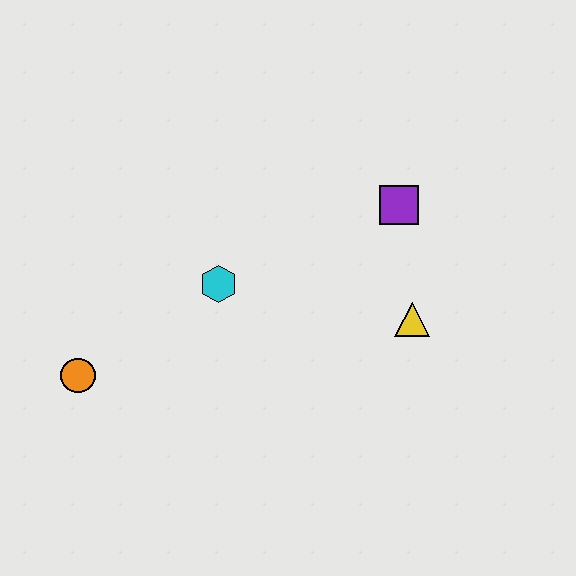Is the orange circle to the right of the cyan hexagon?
No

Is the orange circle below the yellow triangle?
Yes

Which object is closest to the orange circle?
The cyan hexagon is closest to the orange circle.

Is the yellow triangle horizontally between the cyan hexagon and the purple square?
No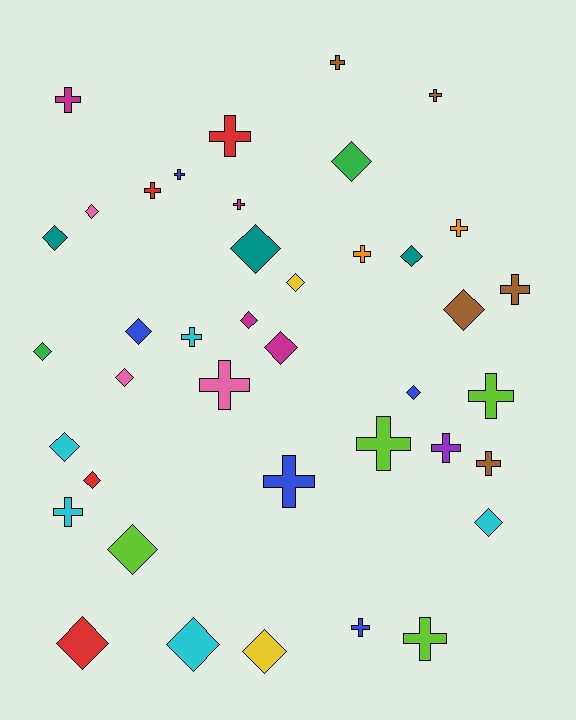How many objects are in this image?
There are 40 objects.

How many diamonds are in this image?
There are 20 diamonds.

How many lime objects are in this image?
There are 4 lime objects.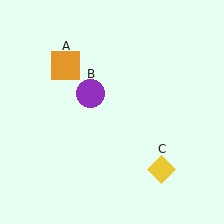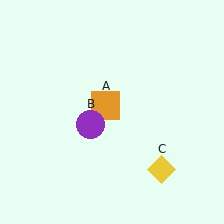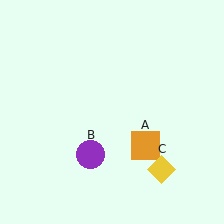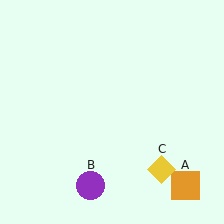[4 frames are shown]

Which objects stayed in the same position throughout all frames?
Yellow diamond (object C) remained stationary.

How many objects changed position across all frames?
2 objects changed position: orange square (object A), purple circle (object B).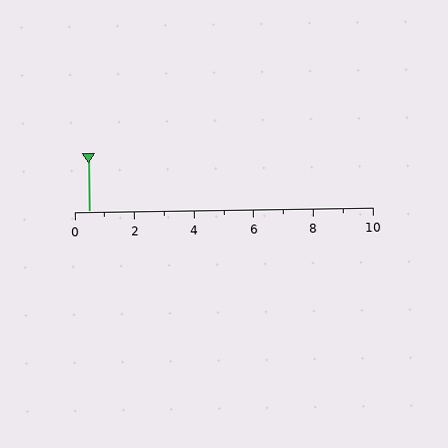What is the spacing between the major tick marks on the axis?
The major ticks are spaced 2 apart.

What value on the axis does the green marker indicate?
The marker indicates approximately 0.5.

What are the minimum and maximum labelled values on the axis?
The axis runs from 0 to 10.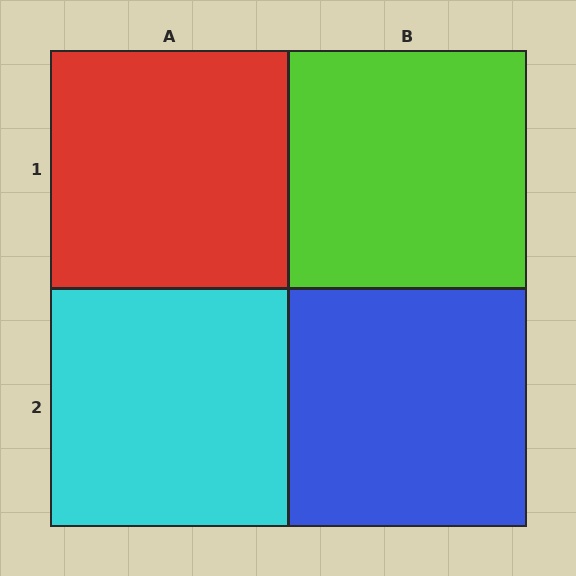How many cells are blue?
1 cell is blue.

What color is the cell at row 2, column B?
Blue.